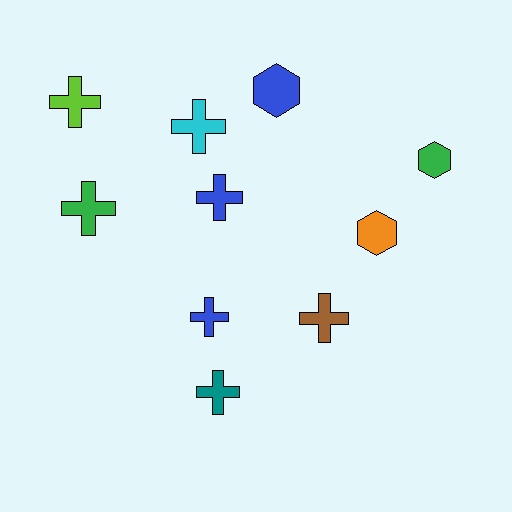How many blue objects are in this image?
There are 3 blue objects.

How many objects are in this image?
There are 10 objects.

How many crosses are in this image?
There are 7 crosses.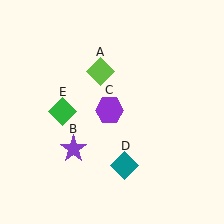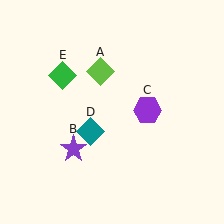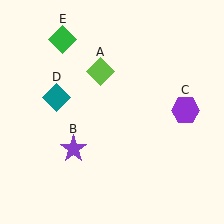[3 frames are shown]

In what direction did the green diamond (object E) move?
The green diamond (object E) moved up.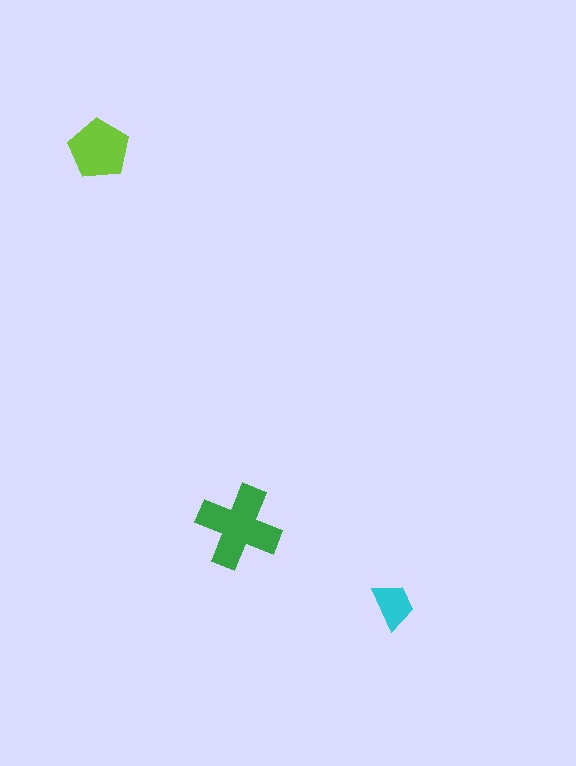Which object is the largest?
The green cross.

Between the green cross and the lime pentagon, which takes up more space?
The green cross.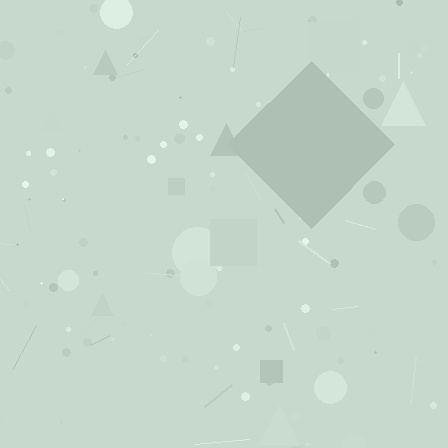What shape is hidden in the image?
A diamond is hidden in the image.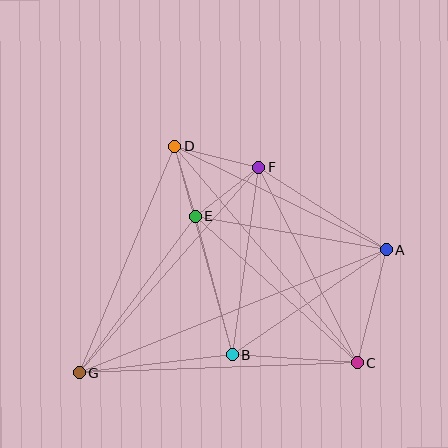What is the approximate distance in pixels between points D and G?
The distance between D and G is approximately 246 pixels.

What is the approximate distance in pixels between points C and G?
The distance between C and G is approximately 278 pixels.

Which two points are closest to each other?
Points D and E are closest to each other.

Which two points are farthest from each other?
Points A and G are farthest from each other.